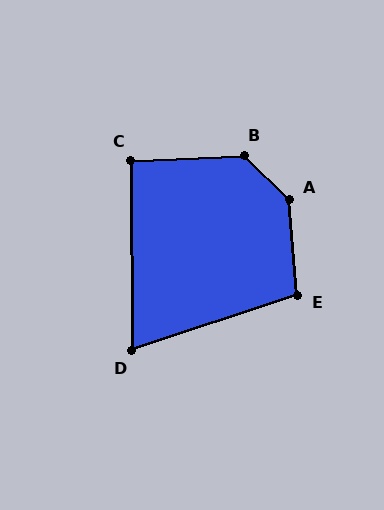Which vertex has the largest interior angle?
A, at approximately 138 degrees.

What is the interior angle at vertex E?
Approximately 104 degrees (obtuse).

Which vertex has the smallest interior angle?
D, at approximately 72 degrees.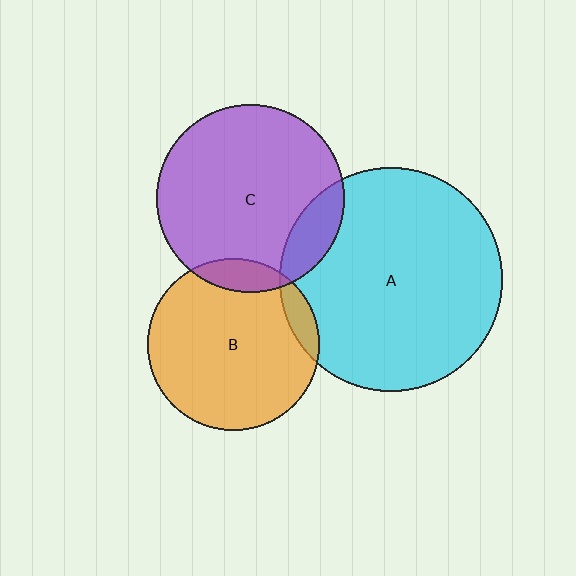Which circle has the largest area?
Circle A (cyan).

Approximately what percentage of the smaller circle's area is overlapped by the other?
Approximately 10%.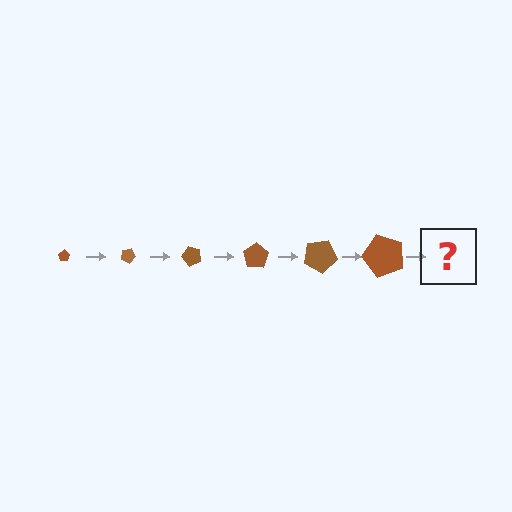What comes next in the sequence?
The next element should be a pentagon, larger than the previous one and rotated 150 degrees from the start.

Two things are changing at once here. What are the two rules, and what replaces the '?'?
The two rules are that the pentagon grows larger each step and it rotates 25 degrees each step. The '?' should be a pentagon, larger than the previous one and rotated 150 degrees from the start.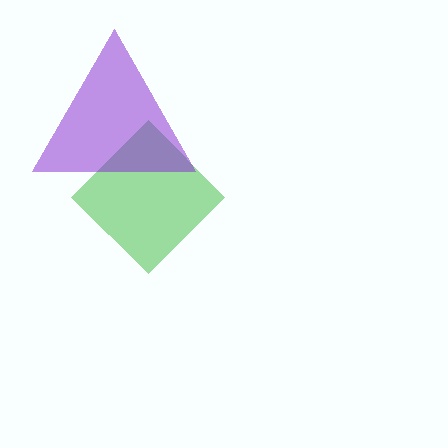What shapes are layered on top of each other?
The layered shapes are: a green diamond, a purple triangle.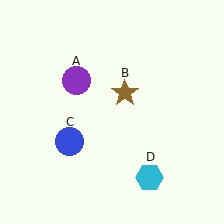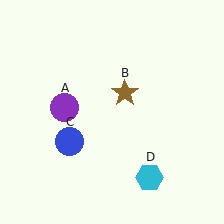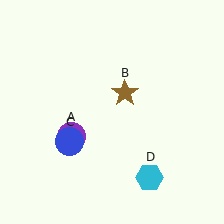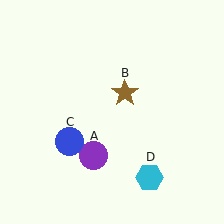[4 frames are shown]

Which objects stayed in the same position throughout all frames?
Brown star (object B) and blue circle (object C) and cyan hexagon (object D) remained stationary.